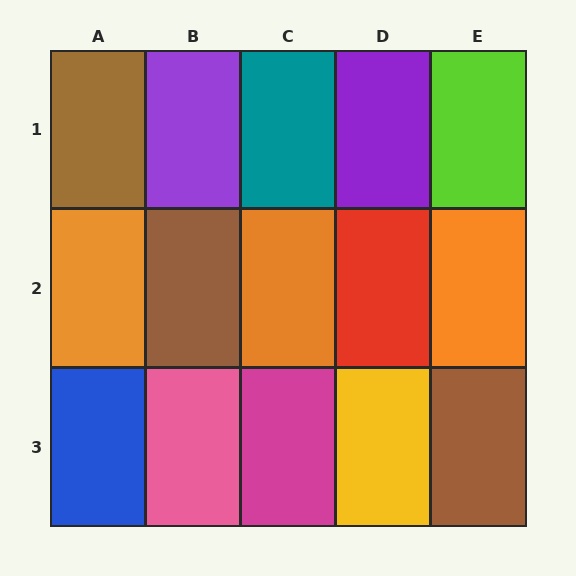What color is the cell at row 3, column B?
Pink.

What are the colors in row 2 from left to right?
Orange, brown, orange, red, orange.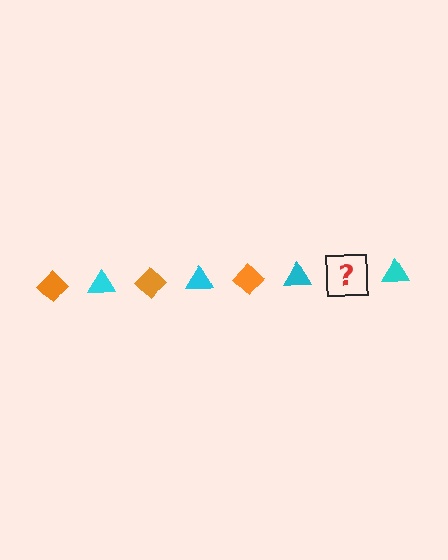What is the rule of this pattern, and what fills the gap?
The rule is that the pattern alternates between orange diamond and cyan triangle. The gap should be filled with an orange diamond.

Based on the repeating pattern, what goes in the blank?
The blank should be an orange diamond.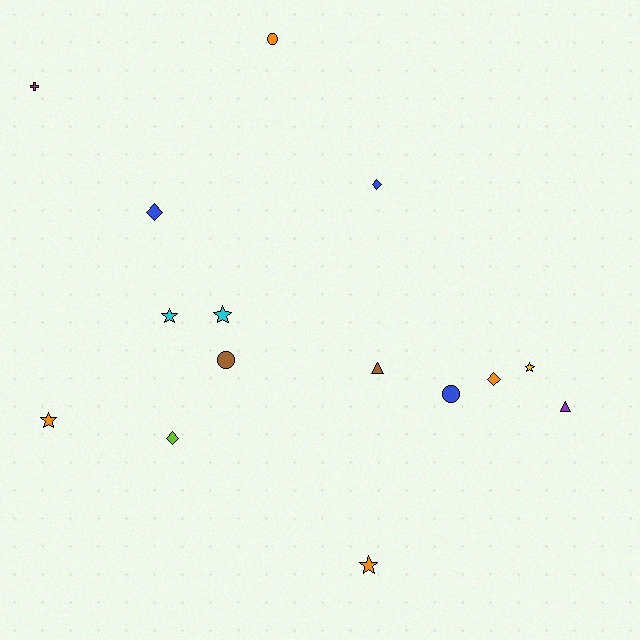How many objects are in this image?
There are 15 objects.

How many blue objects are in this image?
There are 3 blue objects.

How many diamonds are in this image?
There are 4 diamonds.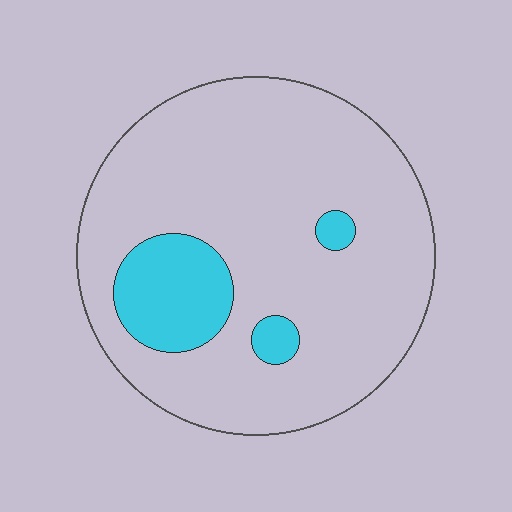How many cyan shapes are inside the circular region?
3.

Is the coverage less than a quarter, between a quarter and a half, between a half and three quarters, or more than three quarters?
Less than a quarter.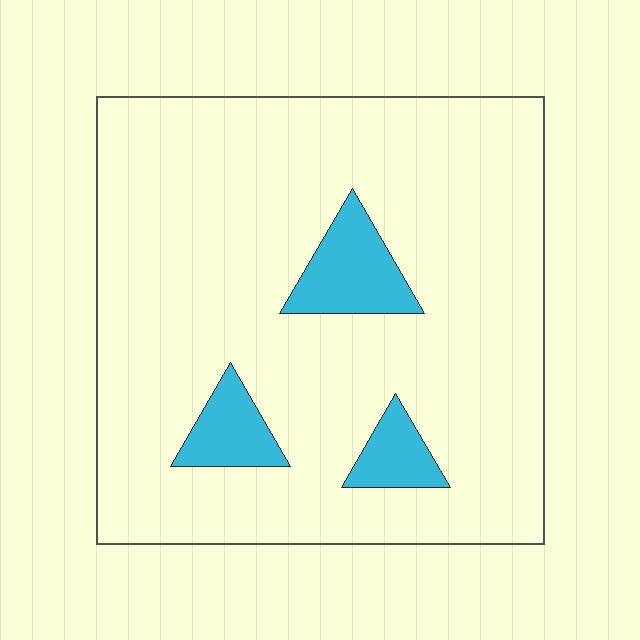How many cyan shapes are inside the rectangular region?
3.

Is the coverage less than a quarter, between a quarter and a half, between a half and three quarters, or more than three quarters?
Less than a quarter.